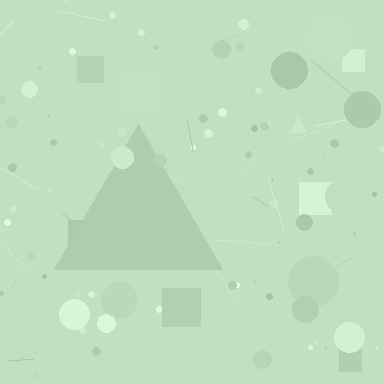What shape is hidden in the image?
A triangle is hidden in the image.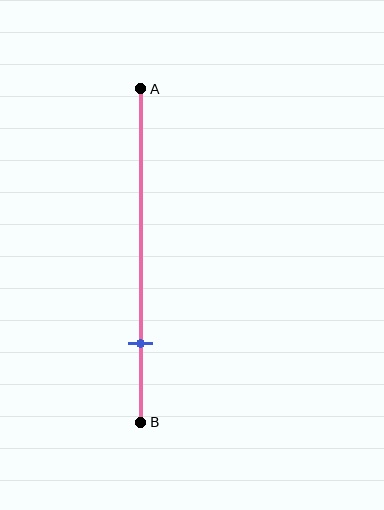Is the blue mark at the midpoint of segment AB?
No, the mark is at about 75% from A, not at the 50% midpoint.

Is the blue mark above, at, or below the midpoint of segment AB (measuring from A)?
The blue mark is below the midpoint of segment AB.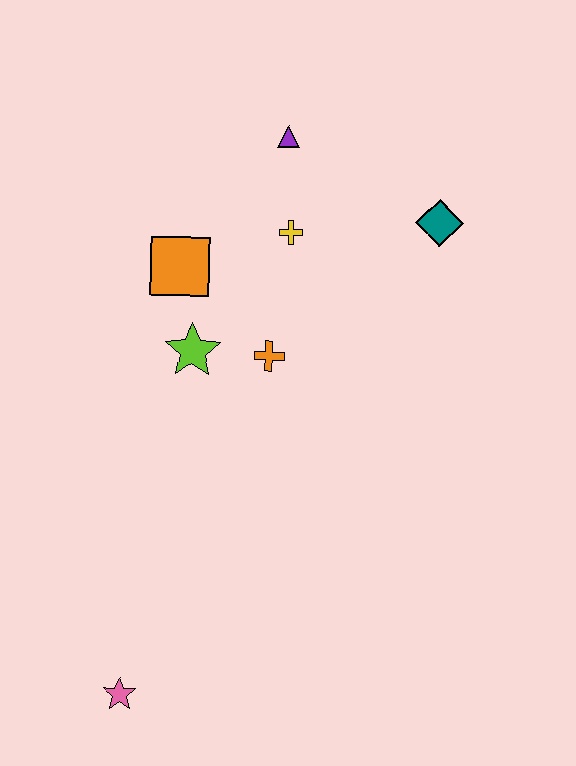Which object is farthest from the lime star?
The pink star is farthest from the lime star.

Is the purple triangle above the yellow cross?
Yes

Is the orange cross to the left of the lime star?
No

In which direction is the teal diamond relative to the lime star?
The teal diamond is to the right of the lime star.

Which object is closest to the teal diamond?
The yellow cross is closest to the teal diamond.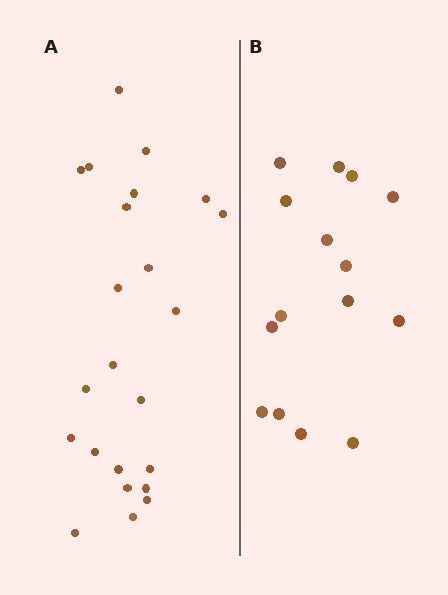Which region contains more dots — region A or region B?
Region A (the left region) has more dots.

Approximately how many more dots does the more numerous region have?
Region A has roughly 8 or so more dots than region B.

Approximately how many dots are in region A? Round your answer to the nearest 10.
About 20 dots. (The exact count is 23, which rounds to 20.)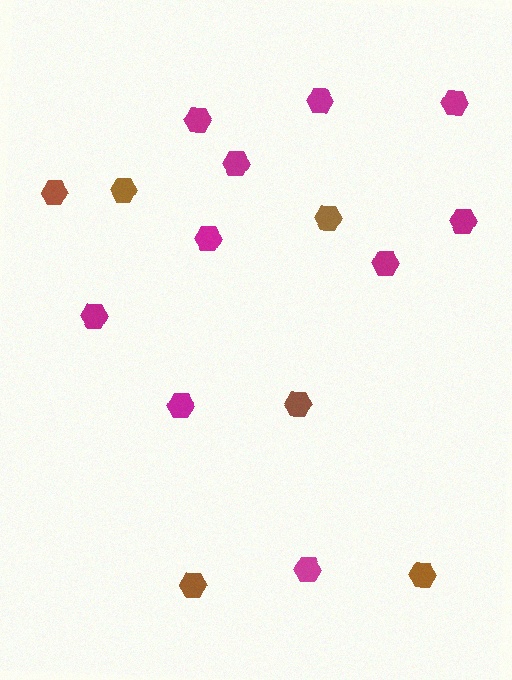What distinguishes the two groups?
There are 2 groups: one group of brown hexagons (6) and one group of magenta hexagons (10).